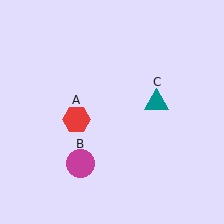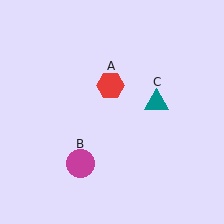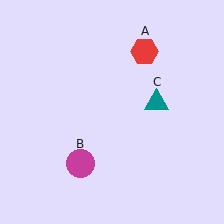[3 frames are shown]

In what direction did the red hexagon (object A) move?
The red hexagon (object A) moved up and to the right.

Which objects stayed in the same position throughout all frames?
Magenta circle (object B) and teal triangle (object C) remained stationary.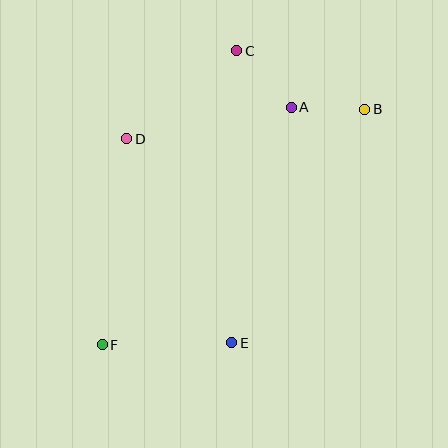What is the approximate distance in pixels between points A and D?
The distance between A and D is approximately 168 pixels.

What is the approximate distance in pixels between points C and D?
The distance between C and D is approximately 141 pixels.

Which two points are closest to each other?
Points A and B are closest to each other.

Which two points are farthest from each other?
Points B and F are farthest from each other.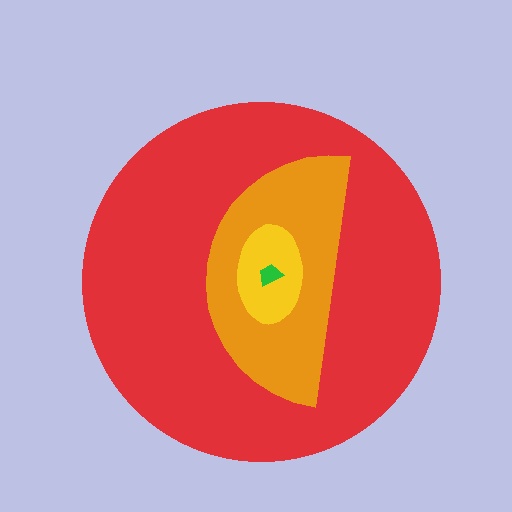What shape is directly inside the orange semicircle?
The yellow ellipse.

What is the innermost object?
The green trapezoid.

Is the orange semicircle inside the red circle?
Yes.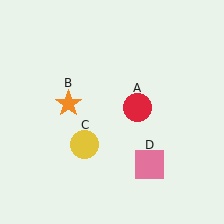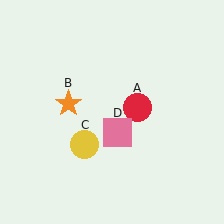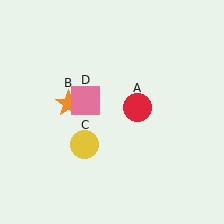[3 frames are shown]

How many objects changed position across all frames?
1 object changed position: pink square (object D).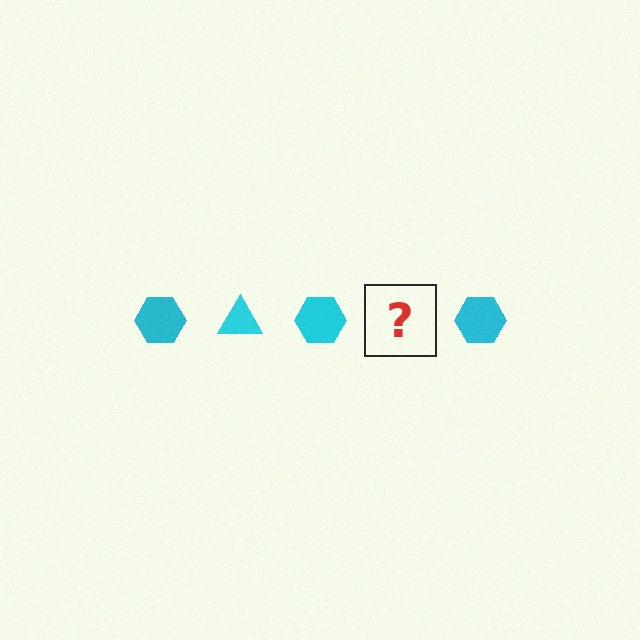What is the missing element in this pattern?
The missing element is a cyan triangle.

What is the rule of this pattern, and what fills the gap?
The rule is that the pattern cycles through hexagon, triangle shapes in cyan. The gap should be filled with a cyan triangle.